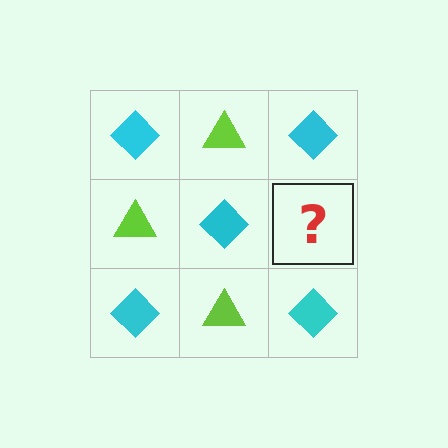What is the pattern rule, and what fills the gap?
The rule is that it alternates cyan diamond and lime triangle in a checkerboard pattern. The gap should be filled with a lime triangle.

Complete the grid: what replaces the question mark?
The question mark should be replaced with a lime triangle.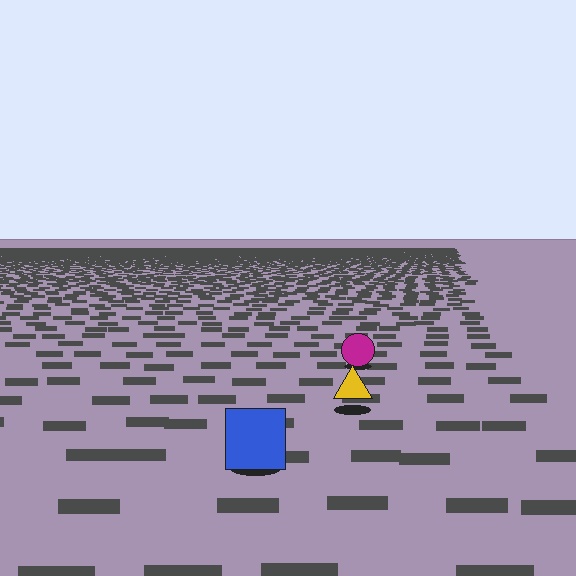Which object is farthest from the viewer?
The magenta circle is farthest from the viewer. It appears smaller and the ground texture around it is denser.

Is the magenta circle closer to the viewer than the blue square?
No. The blue square is closer — you can tell from the texture gradient: the ground texture is coarser near it.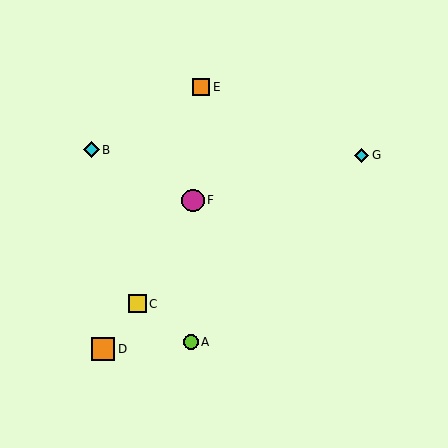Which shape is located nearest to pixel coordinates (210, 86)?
The orange square (labeled E) at (201, 87) is nearest to that location.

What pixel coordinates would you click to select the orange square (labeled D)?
Click at (103, 349) to select the orange square D.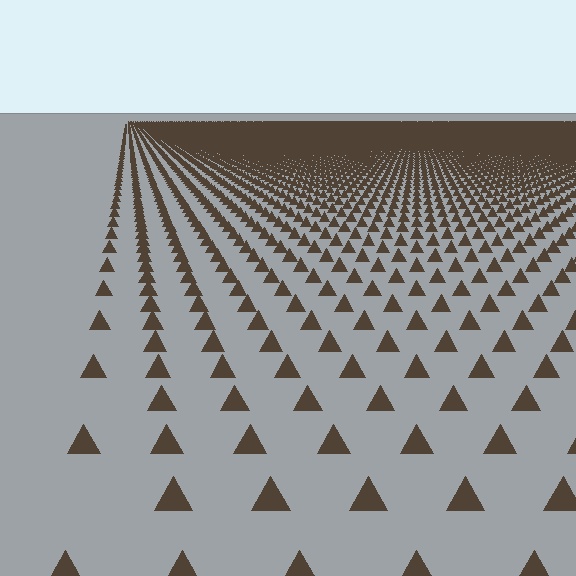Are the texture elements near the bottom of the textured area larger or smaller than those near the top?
Larger. Near the bottom, elements are closer to the viewer and appear at a bigger on-screen size.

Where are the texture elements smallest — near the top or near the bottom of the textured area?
Near the top.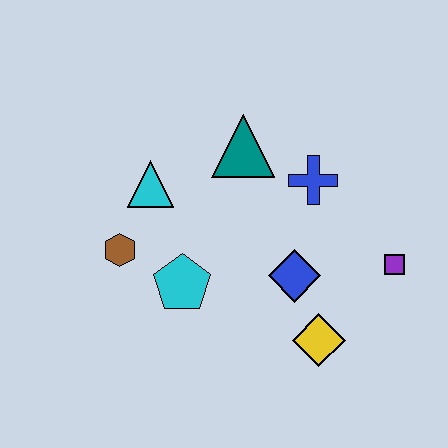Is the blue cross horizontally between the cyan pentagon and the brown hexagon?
No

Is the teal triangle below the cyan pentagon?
No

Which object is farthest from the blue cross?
The brown hexagon is farthest from the blue cross.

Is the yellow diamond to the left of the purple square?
Yes